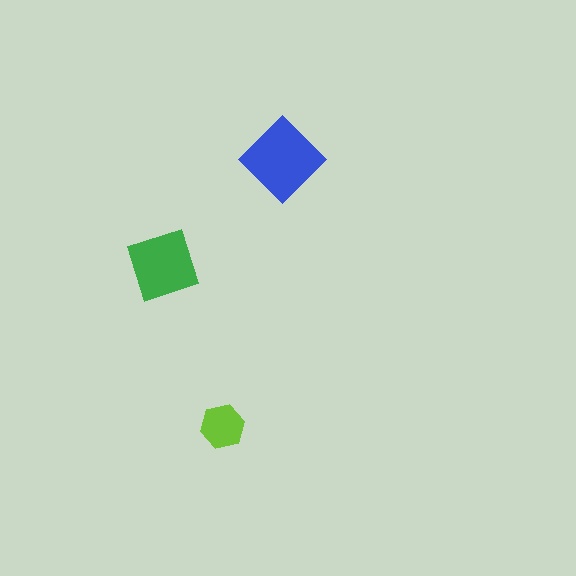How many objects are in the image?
There are 3 objects in the image.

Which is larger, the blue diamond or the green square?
The blue diamond.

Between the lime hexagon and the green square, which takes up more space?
The green square.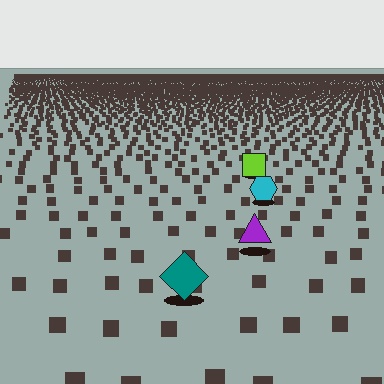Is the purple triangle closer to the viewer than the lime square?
Yes. The purple triangle is closer — you can tell from the texture gradient: the ground texture is coarser near it.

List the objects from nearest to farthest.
From nearest to farthest: the teal diamond, the purple triangle, the cyan hexagon, the lime square.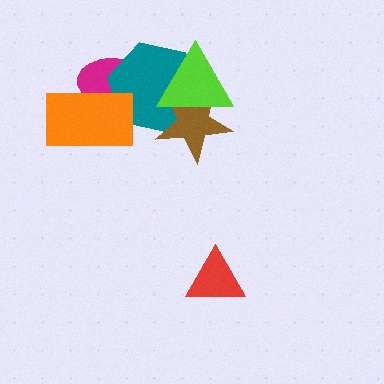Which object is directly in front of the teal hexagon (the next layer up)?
The brown star is directly in front of the teal hexagon.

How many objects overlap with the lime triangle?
2 objects overlap with the lime triangle.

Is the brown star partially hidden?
Yes, it is partially covered by another shape.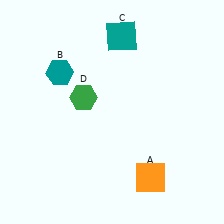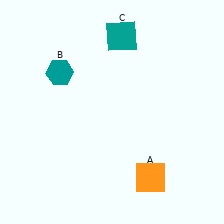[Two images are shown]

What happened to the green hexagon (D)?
The green hexagon (D) was removed in Image 2. It was in the top-left area of Image 1.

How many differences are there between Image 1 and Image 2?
There is 1 difference between the two images.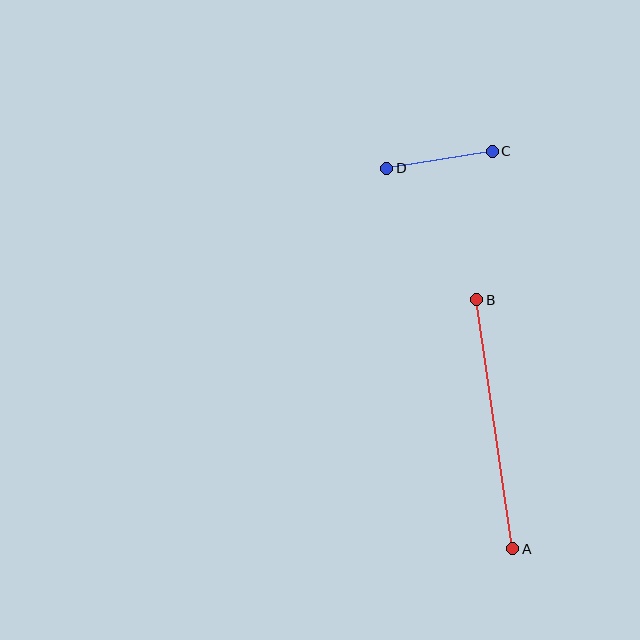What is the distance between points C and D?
The distance is approximately 107 pixels.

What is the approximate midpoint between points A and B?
The midpoint is at approximately (495, 424) pixels.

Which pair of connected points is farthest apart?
Points A and B are farthest apart.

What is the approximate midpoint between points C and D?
The midpoint is at approximately (440, 160) pixels.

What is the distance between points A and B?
The distance is approximately 252 pixels.